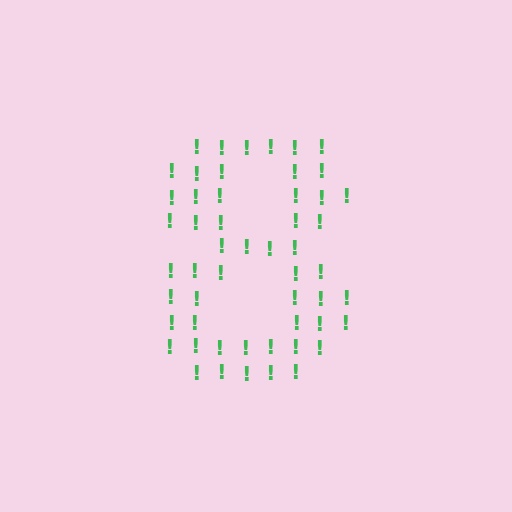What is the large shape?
The large shape is the digit 8.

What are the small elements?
The small elements are exclamation marks.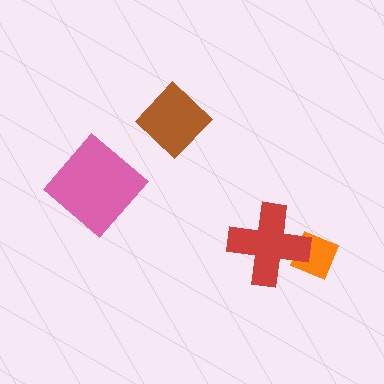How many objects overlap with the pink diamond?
0 objects overlap with the pink diamond.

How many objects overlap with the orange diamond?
1 object overlaps with the orange diamond.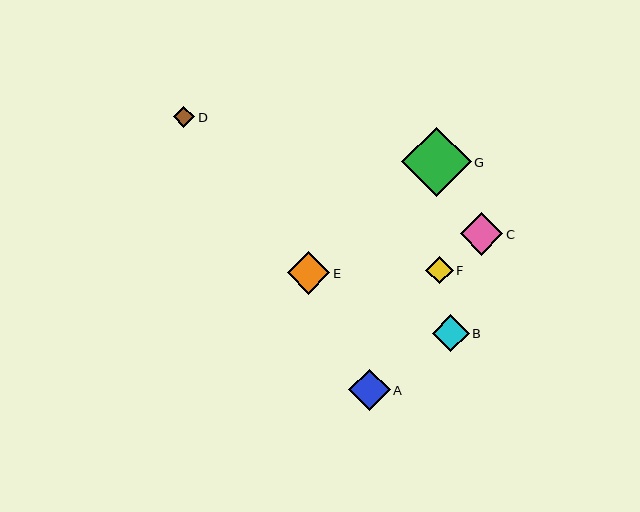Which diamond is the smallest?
Diamond D is the smallest with a size of approximately 22 pixels.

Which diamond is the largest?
Diamond G is the largest with a size of approximately 70 pixels.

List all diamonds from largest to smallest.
From largest to smallest: G, C, E, A, B, F, D.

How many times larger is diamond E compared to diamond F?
Diamond E is approximately 1.6 times the size of diamond F.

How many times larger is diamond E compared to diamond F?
Diamond E is approximately 1.6 times the size of diamond F.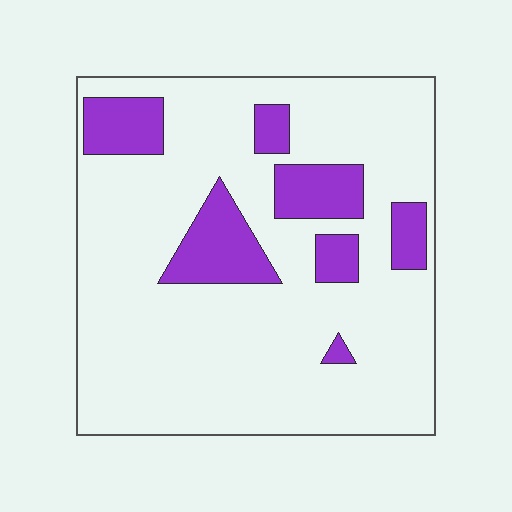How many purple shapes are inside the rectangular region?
7.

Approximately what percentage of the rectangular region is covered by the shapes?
Approximately 20%.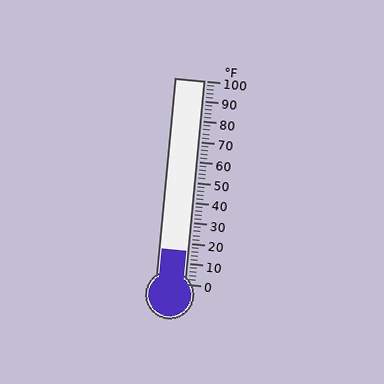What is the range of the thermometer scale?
The thermometer scale ranges from 0°F to 100°F.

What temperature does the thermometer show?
The thermometer shows approximately 16°F.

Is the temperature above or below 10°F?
The temperature is above 10°F.